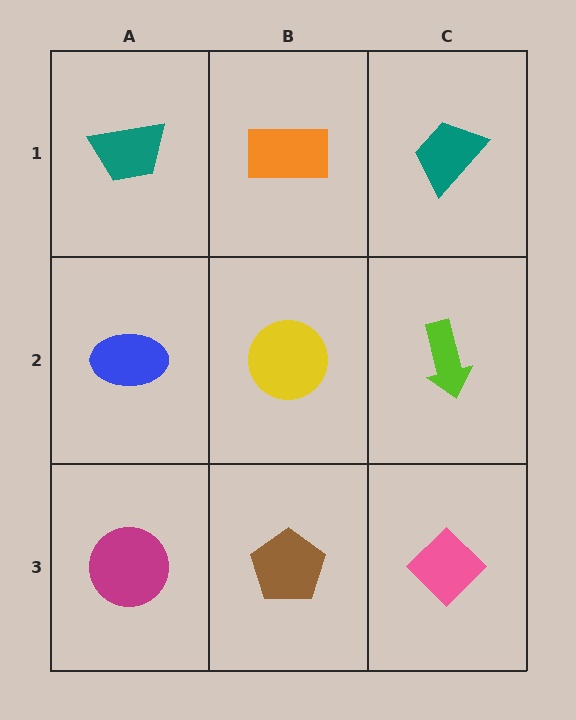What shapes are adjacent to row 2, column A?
A teal trapezoid (row 1, column A), a magenta circle (row 3, column A), a yellow circle (row 2, column B).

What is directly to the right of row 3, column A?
A brown pentagon.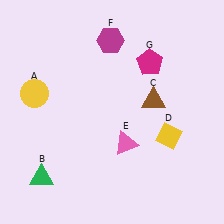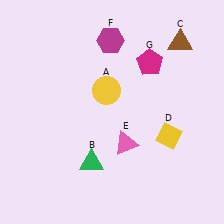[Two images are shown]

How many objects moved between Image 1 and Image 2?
3 objects moved between the two images.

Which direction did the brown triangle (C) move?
The brown triangle (C) moved up.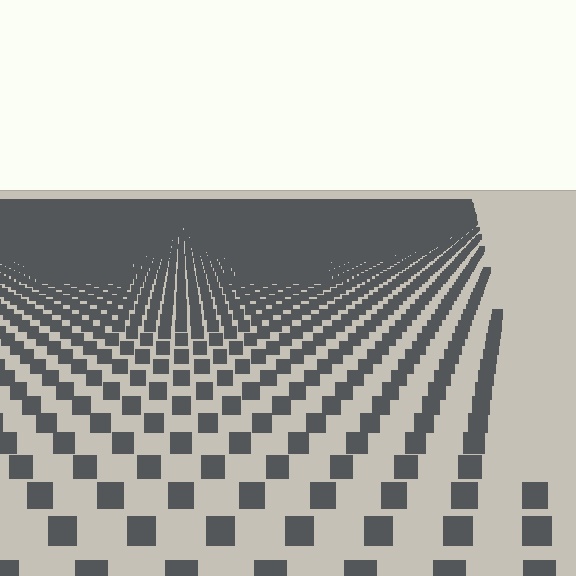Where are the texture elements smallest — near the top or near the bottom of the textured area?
Near the top.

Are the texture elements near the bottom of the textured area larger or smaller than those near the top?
Larger. Near the bottom, elements are closer to the viewer and appear at a bigger on-screen size.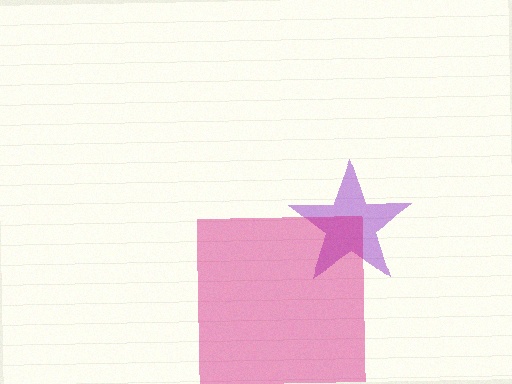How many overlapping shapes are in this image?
There are 2 overlapping shapes in the image.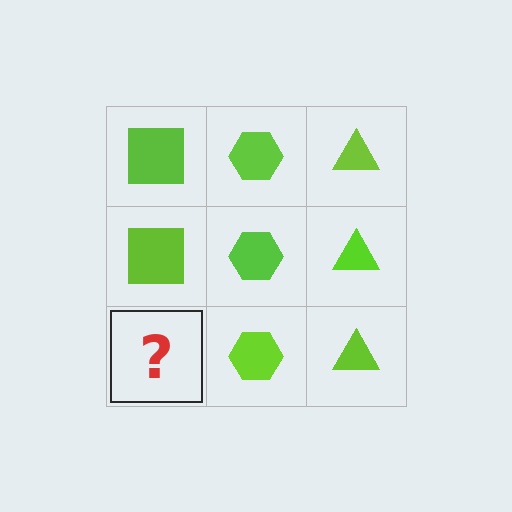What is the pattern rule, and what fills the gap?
The rule is that each column has a consistent shape. The gap should be filled with a lime square.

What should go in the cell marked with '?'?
The missing cell should contain a lime square.